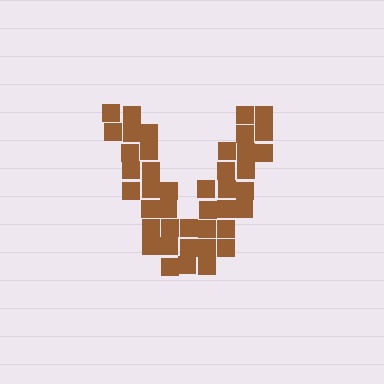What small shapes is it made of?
It is made of small squares.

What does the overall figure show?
The overall figure shows the letter V.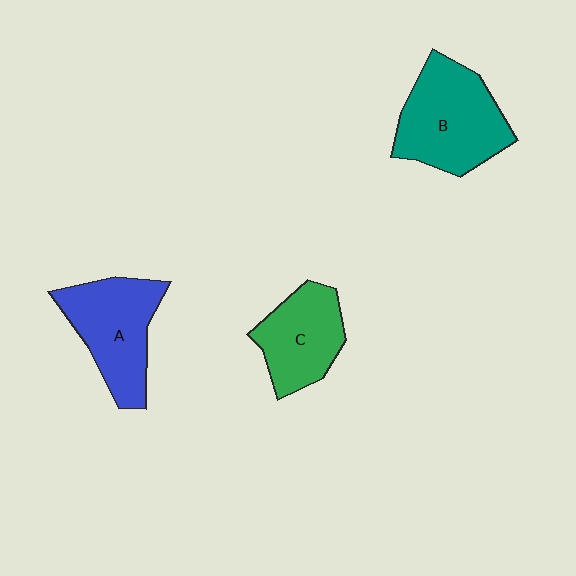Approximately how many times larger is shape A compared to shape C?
Approximately 1.2 times.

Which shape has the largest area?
Shape B (teal).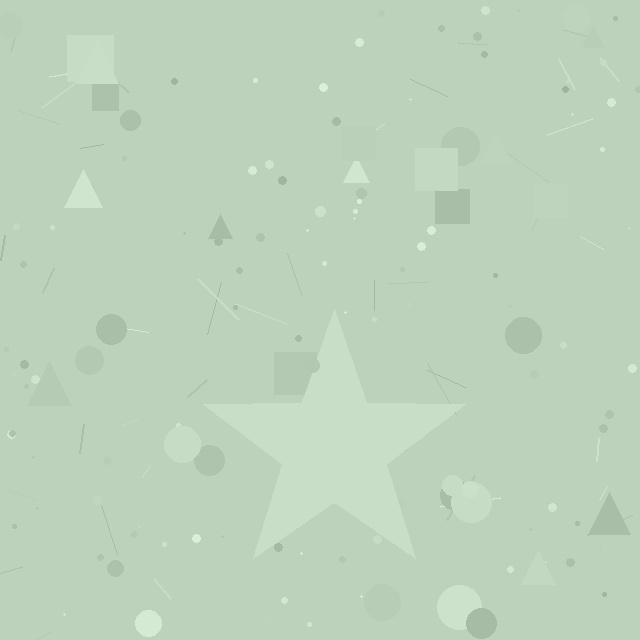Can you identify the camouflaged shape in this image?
The camouflaged shape is a star.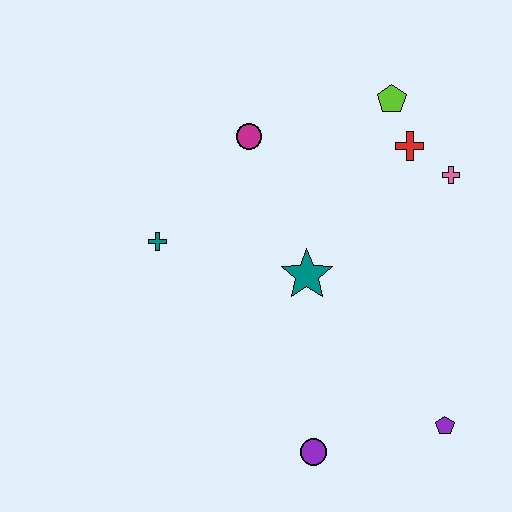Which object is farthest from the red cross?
The purple circle is farthest from the red cross.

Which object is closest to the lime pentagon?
The red cross is closest to the lime pentagon.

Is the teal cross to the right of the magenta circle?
No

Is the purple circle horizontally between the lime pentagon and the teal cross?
Yes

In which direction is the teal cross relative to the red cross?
The teal cross is to the left of the red cross.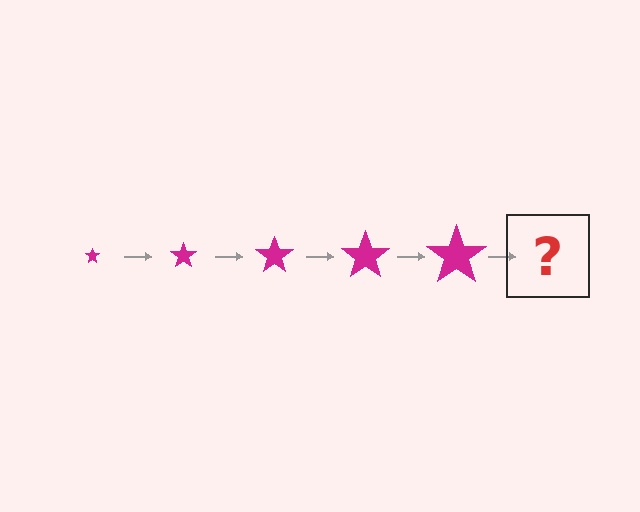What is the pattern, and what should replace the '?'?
The pattern is that the star gets progressively larger each step. The '?' should be a magenta star, larger than the previous one.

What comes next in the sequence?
The next element should be a magenta star, larger than the previous one.